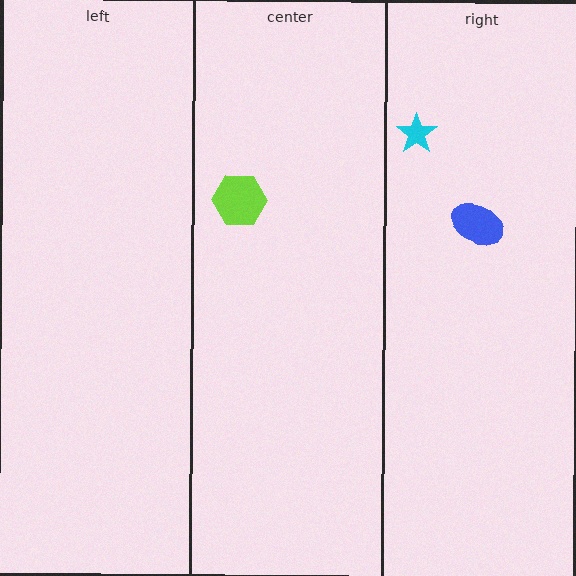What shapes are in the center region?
The lime hexagon.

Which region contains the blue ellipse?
The right region.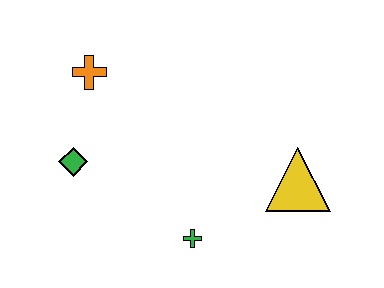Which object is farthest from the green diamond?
The yellow triangle is farthest from the green diamond.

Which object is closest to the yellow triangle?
The green cross is closest to the yellow triangle.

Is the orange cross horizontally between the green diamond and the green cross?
Yes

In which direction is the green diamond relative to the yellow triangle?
The green diamond is to the left of the yellow triangle.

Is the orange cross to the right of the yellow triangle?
No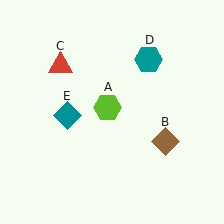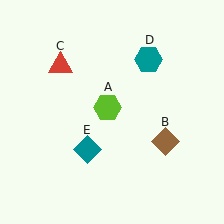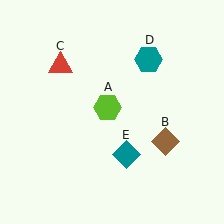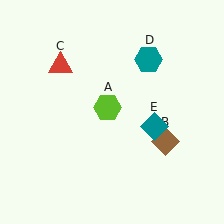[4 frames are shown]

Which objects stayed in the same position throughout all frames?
Lime hexagon (object A) and brown diamond (object B) and red triangle (object C) and teal hexagon (object D) remained stationary.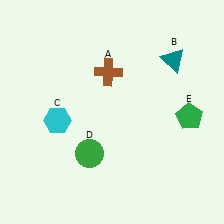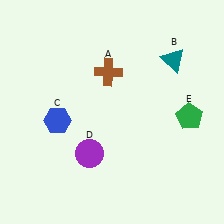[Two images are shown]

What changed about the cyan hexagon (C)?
In Image 1, C is cyan. In Image 2, it changed to blue.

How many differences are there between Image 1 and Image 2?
There are 2 differences between the two images.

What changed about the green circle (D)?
In Image 1, D is green. In Image 2, it changed to purple.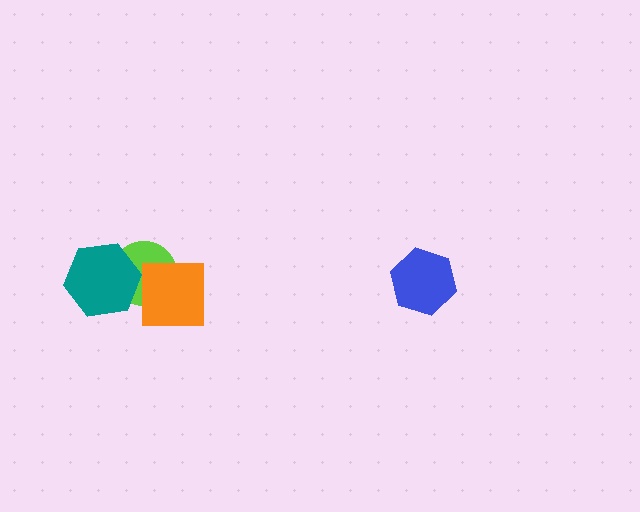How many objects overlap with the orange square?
1 object overlaps with the orange square.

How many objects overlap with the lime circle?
2 objects overlap with the lime circle.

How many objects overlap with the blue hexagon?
0 objects overlap with the blue hexagon.